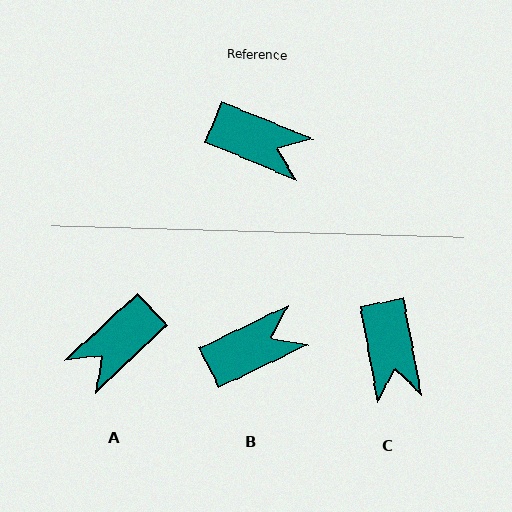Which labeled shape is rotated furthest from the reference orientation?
A, about 115 degrees away.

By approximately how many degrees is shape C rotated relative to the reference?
Approximately 57 degrees clockwise.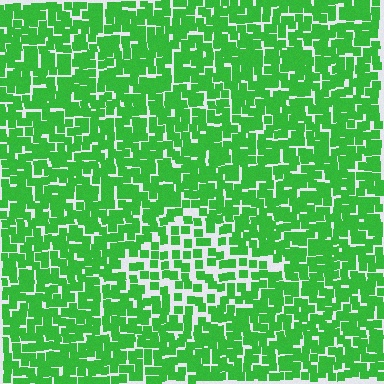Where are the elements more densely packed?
The elements are more densely packed outside the diamond boundary.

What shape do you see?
I see a diamond.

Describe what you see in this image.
The image contains small green elements arranged at two different densities. A diamond-shaped region is visible where the elements are less densely packed than the surrounding area.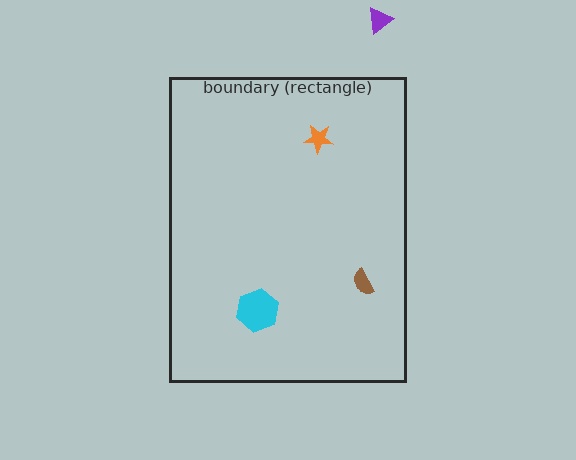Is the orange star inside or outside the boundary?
Inside.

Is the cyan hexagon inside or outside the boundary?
Inside.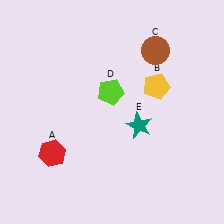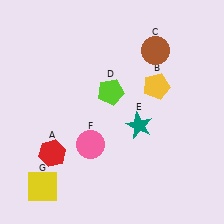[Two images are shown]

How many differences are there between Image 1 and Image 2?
There are 2 differences between the two images.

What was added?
A pink circle (F), a yellow square (G) were added in Image 2.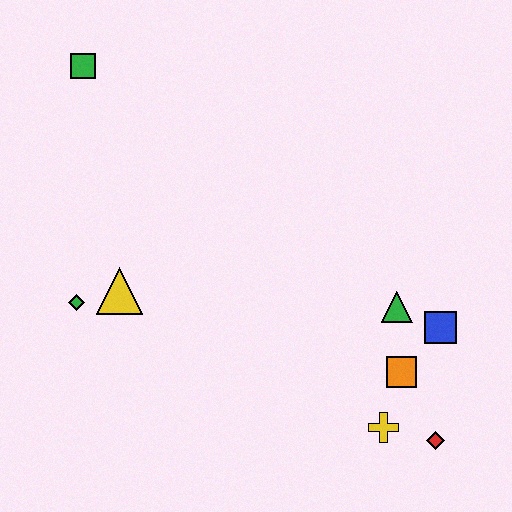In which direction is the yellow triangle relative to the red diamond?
The yellow triangle is to the left of the red diamond.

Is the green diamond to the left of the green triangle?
Yes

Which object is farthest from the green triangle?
The green square is farthest from the green triangle.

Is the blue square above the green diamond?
No